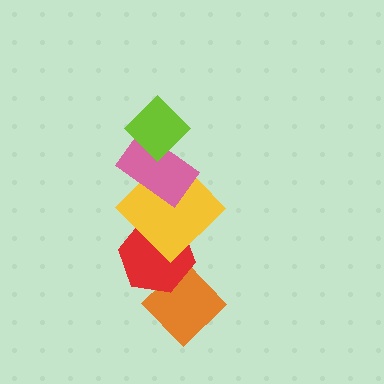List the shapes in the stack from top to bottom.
From top to bottom: the lime diamond, the pink rectangle, the yellow diamond, the red hexagon, the orange diamond.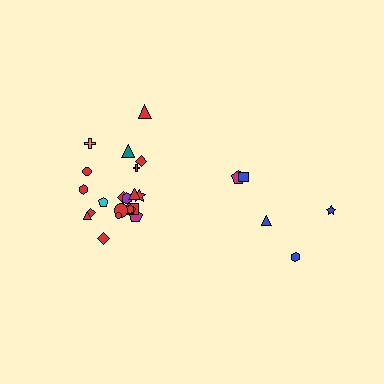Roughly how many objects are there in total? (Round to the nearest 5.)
Roughly 25 objects in total.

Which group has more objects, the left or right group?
The left group.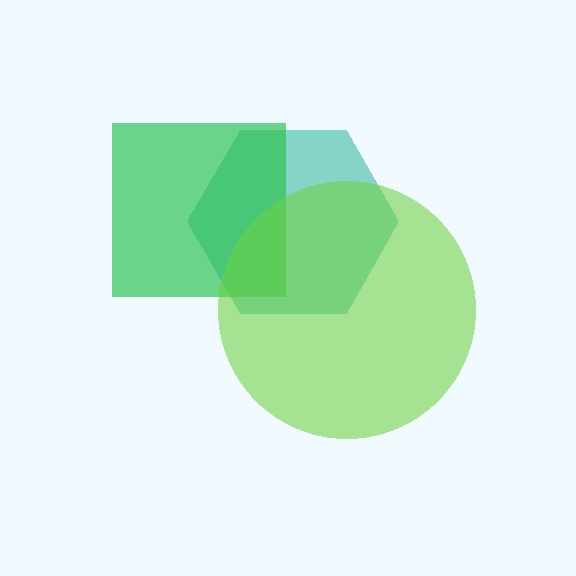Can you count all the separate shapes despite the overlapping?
Yes, there are 3 separate shapes.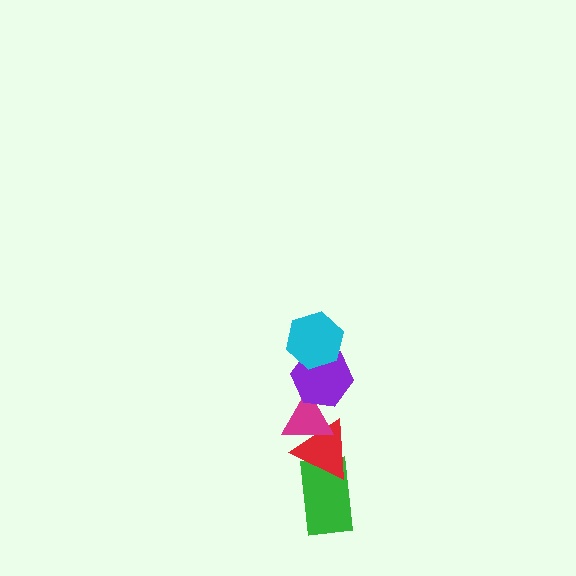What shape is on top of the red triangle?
The magenta triangle is on top of the red triangle.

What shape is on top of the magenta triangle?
The purple hexagon is on top of the magenta triangle.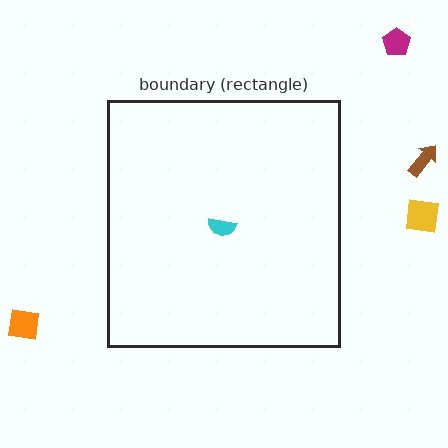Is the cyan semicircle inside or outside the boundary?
Inside.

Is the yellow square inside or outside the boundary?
Outside.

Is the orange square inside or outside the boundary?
Outside.